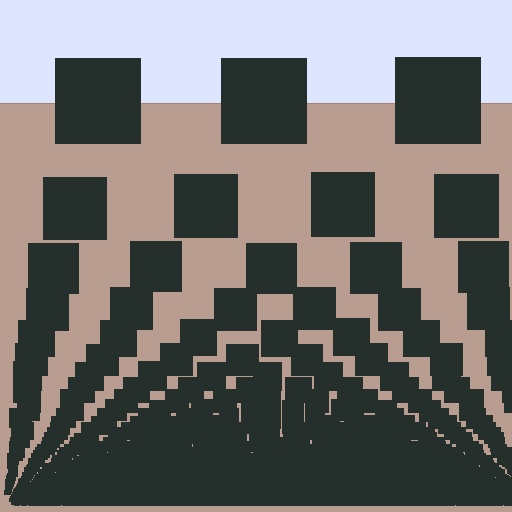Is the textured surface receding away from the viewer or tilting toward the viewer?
The surface appears to tilt toward the viewer. Texture elements get larger and sparser toward the top.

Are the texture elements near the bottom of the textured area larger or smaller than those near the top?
Smaller. The gradient is inverted — elements near the bottom are smaller and denser.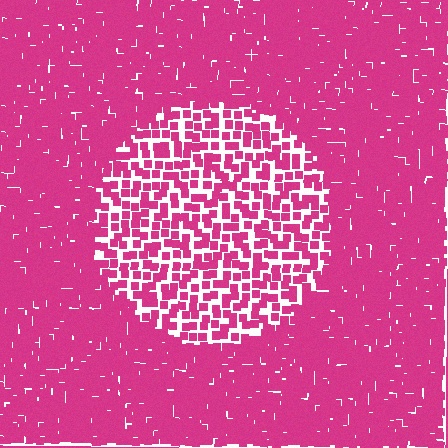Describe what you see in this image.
The image contains small magenta elements arranged at two different densities. A circle-shaped region is visible where the elements are less densely packed than the surrounding area.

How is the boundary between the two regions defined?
The boundary is defined by a change in element density (approximately 2.2x ratio). All elements are the same color, size, and shape.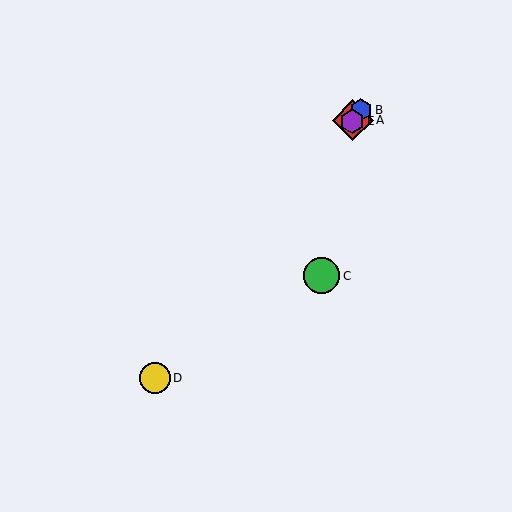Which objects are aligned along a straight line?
Objects A, B, D, E are aligned along a straight line.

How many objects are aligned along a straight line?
4 objects (A, B, D, E) are aligned along a straight line.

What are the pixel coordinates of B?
Object B is at (361, 110).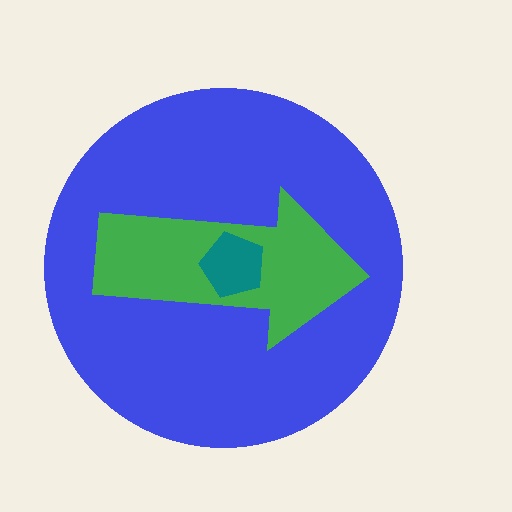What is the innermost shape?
The teal pentagon.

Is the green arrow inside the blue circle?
Yes.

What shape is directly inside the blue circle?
The green arrow.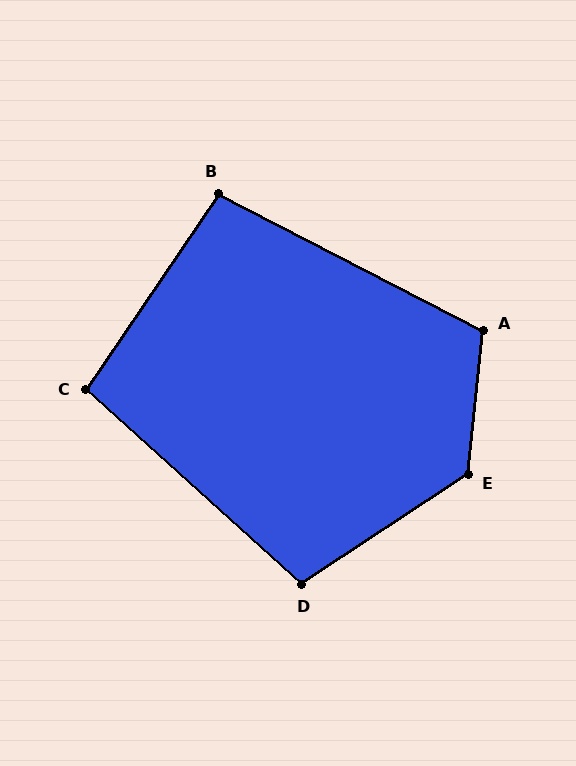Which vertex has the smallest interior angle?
B, at approximately 97 degrees.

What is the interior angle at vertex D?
Approximately 104 degrees (obtuse).